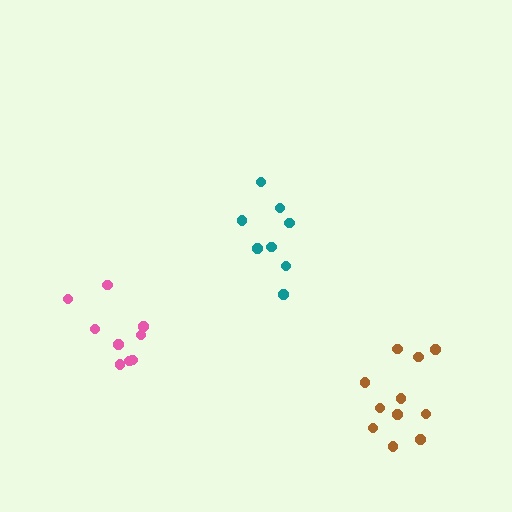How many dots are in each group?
Group 1: 8 dots, Group 2: 11 dots, Group 3: 9 dots (28 total).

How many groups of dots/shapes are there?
There are 3 groups.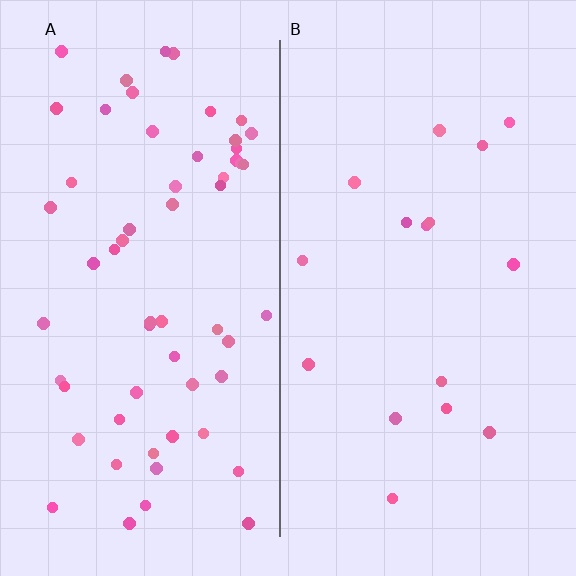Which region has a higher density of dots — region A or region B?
A (the left).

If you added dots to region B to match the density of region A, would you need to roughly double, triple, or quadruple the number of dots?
Approximately quadruple.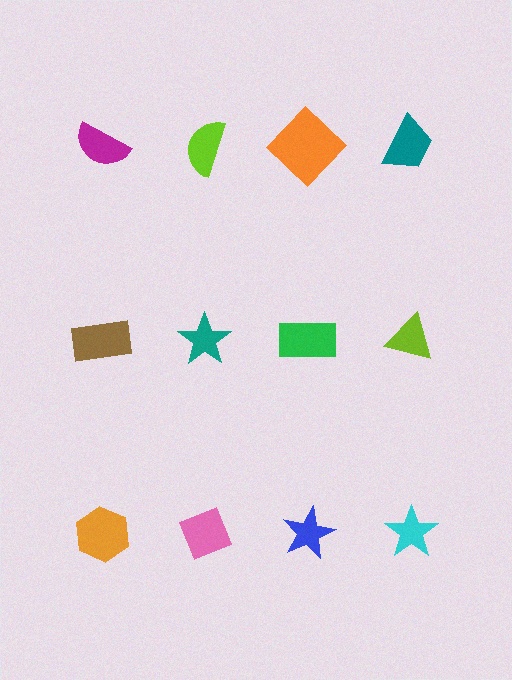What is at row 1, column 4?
A teal trapezoid.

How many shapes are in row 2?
4 shapes.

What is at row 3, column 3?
A blue star.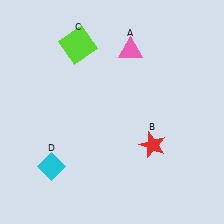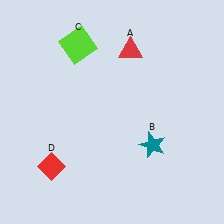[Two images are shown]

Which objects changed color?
A changed from pink to red. B changed from red to teal. D changed from cyan to red.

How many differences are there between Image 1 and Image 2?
There are 3 differences between the two images.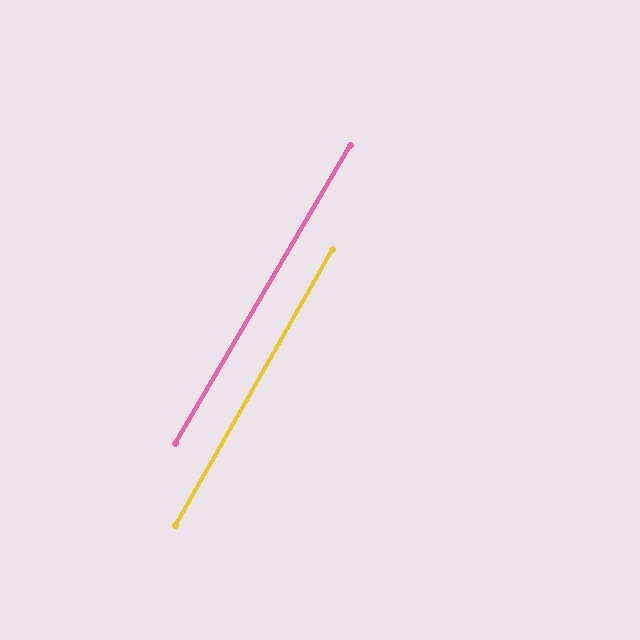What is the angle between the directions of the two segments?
Approximately 1 degree.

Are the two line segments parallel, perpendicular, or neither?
Parallel — their directions differ by only 0.8°.